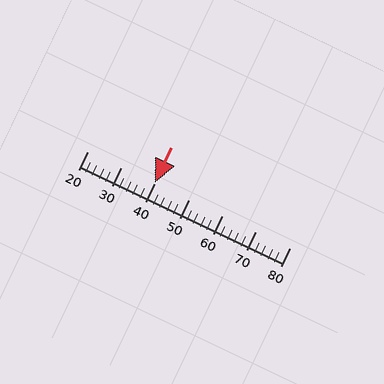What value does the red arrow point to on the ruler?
The red arrow points to approximately 40.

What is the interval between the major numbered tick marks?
The major tick marks are spaced 10 units apart.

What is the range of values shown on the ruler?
The ruler shows values from 20 to 80.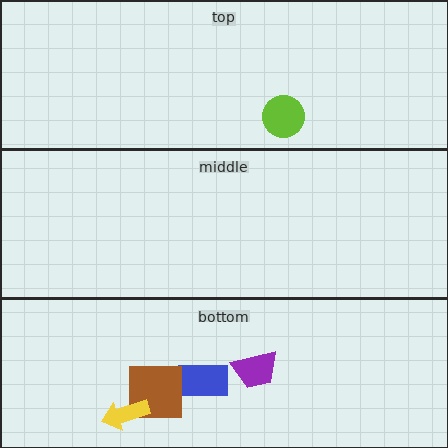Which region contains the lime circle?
The top region.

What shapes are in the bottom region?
The purple trapezoid, the blue rectangle, the brown square, the yellow arrow.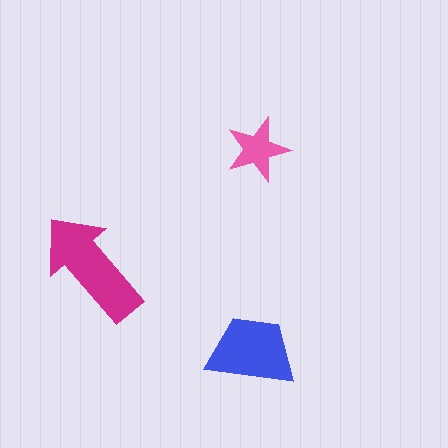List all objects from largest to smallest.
The magenta arrow, the blue trapezoid, the pink star.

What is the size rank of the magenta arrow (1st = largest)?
1st.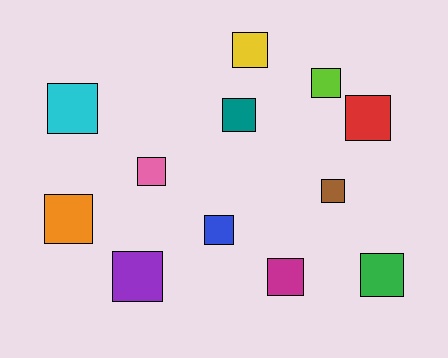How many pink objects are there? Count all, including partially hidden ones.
There is 1 pink object.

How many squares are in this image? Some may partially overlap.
There are 12 squares.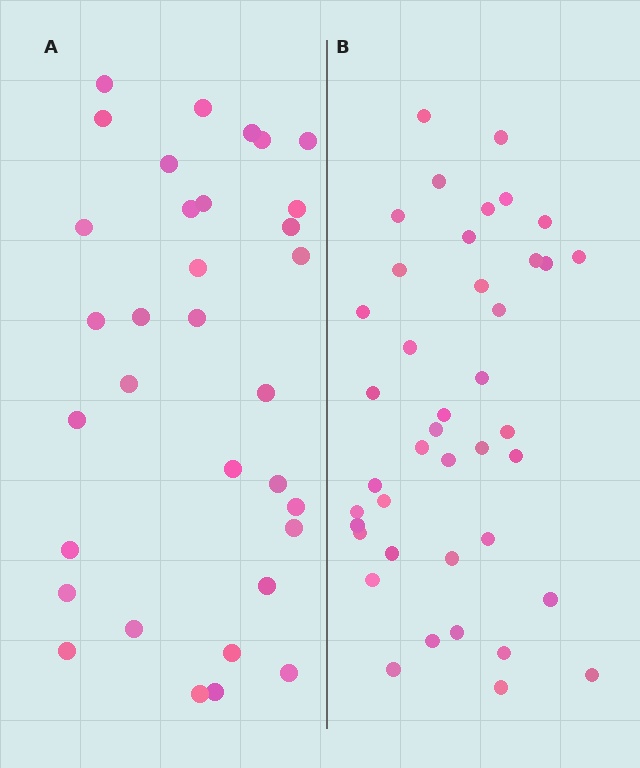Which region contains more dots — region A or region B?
Region B (the right region) has more dots.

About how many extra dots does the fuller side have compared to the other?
Region B has roughly 8 or so more dots than region A.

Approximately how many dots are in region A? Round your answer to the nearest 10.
About 30 dots. (The exact count is 33, which rounds to 30.)